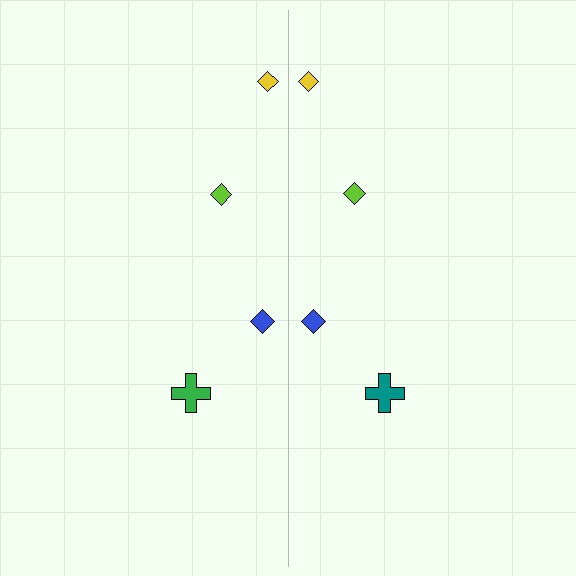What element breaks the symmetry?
The teal cross on the right side breaks the symmetry — its mirror counterpart is green.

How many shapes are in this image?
There are 8 shapes in this image.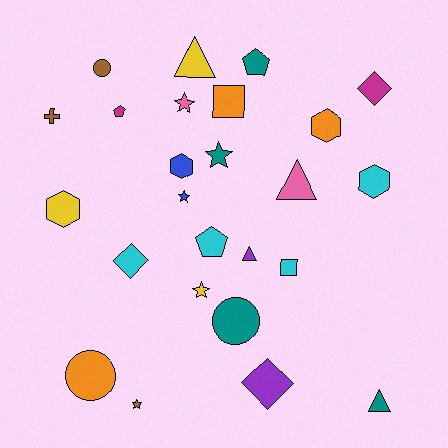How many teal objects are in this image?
There are 4 teal objects.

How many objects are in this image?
There are 25 objects.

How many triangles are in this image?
There are 4 triangles.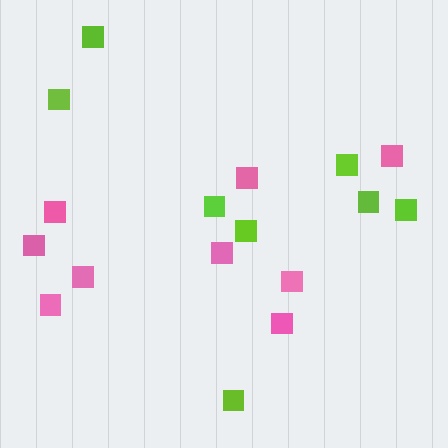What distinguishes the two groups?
There are 2 groups: one group of lime squares (8) and one group of pink squares (9).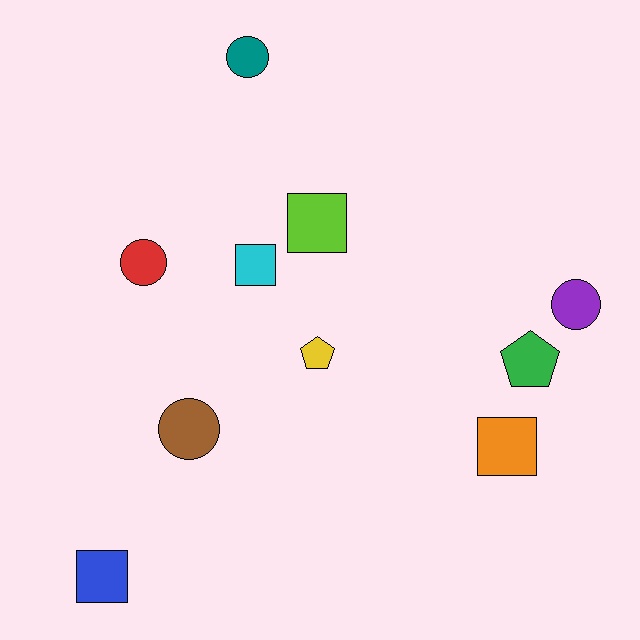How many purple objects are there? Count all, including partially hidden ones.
There is 1 purple object.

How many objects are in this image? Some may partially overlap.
There are 10 objects.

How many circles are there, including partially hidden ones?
There are 4 circles.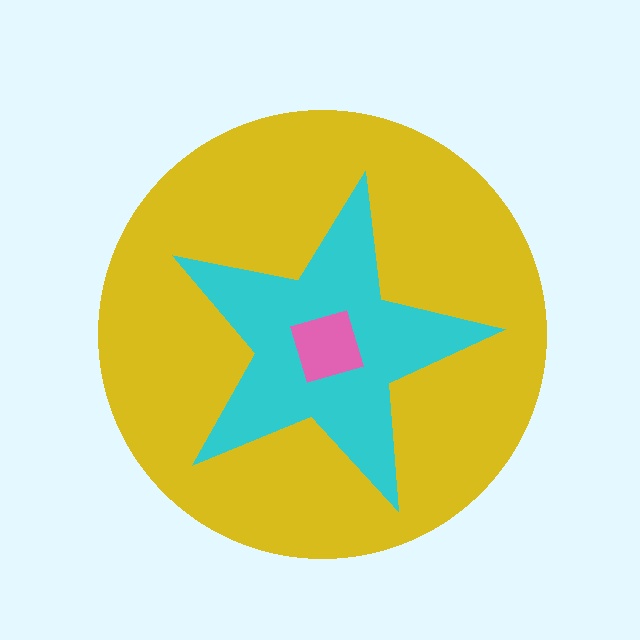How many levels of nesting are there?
3.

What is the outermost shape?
The yellow circle.